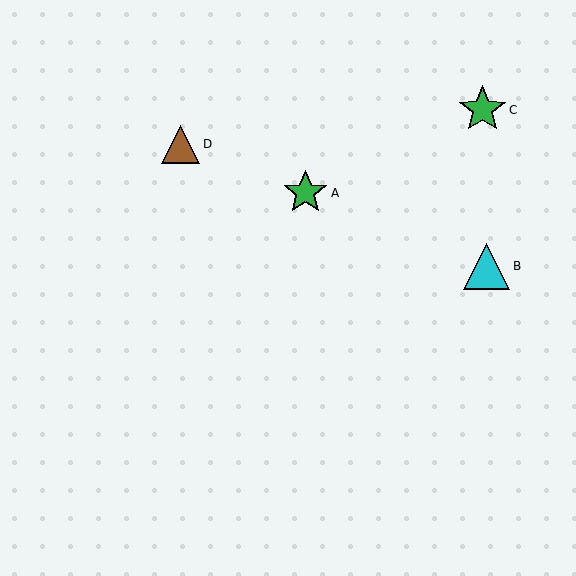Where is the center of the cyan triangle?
The center of the cyan triangle is at (487, 266).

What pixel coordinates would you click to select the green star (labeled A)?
Click at (305, 193) to select the green star A.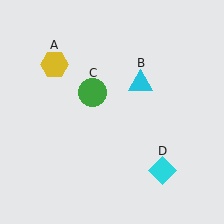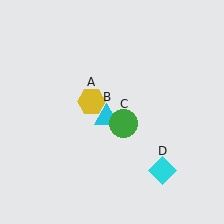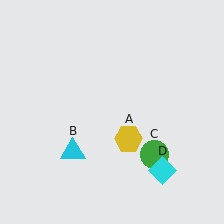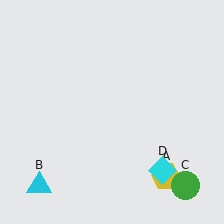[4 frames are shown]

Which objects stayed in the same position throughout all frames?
Cyan diamond (object D) remained stationary.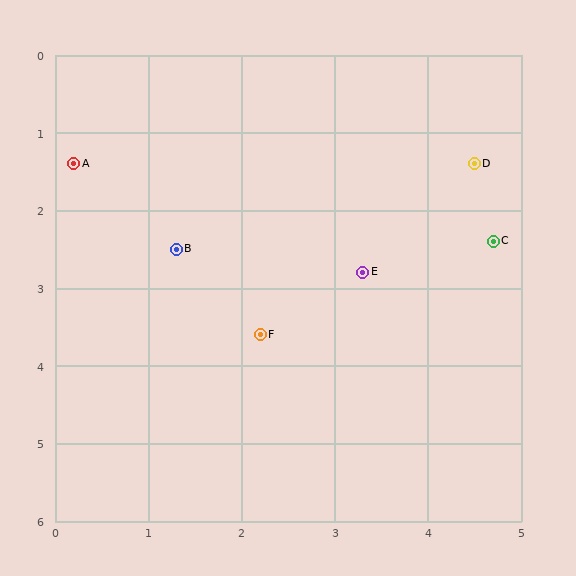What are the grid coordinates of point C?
Point C is at approximately (4.7, 2.4).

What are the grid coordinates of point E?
Point E is at approximately (3.3, 2.8).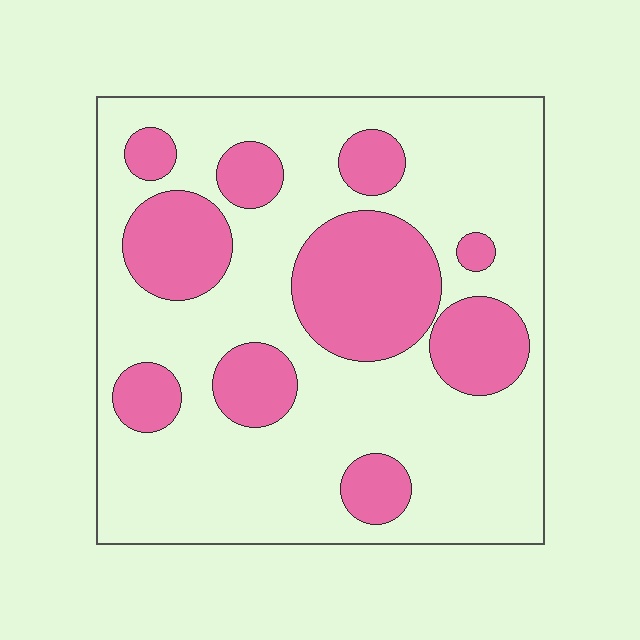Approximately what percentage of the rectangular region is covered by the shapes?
Approximately 30%.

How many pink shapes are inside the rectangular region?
10.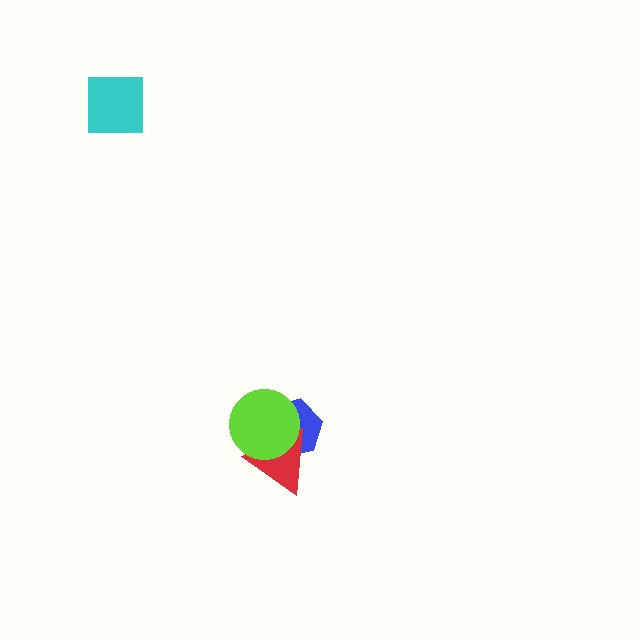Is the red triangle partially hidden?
Yes, it is partially covered by another shape.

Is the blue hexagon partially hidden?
Yes, it is partially covered by another shape.